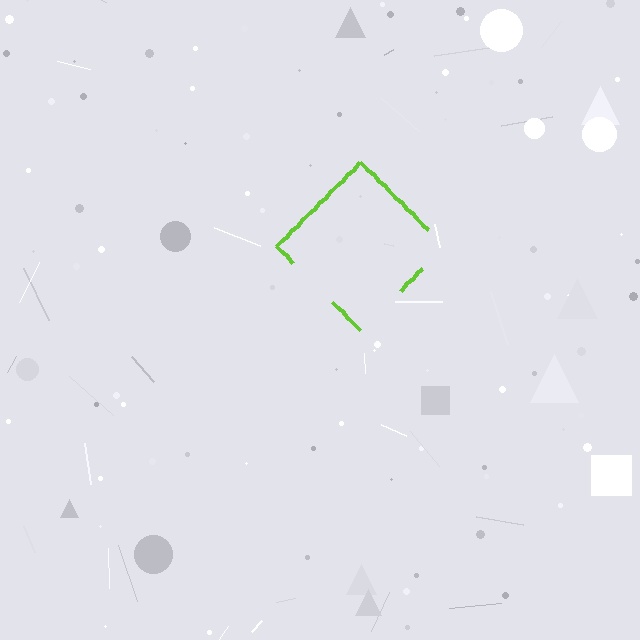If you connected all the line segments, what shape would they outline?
They would outline a diamond.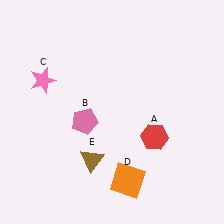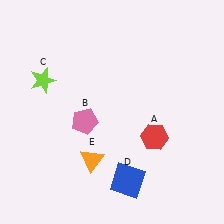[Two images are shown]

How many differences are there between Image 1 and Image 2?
There are 3 differences between the two images.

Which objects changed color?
C changed from pink to lime. D changed from orange to blue. E changed from brown to orange.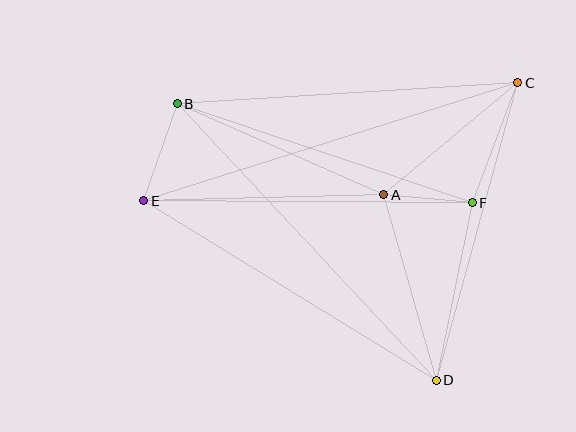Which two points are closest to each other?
Points A and F are closest to each other.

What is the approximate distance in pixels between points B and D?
The distance between B and D is approximately 379 pixels.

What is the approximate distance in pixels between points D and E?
The distance between D and E is approximately 343 pixels.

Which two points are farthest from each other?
Points C and E are farthest from each other.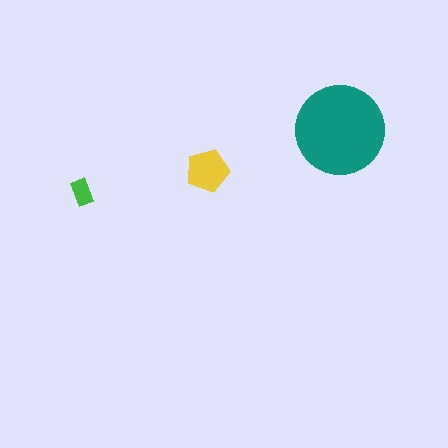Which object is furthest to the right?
The teal circle is rightmost.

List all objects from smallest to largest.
The green rectangle, the yellow pentagon, the teal circle.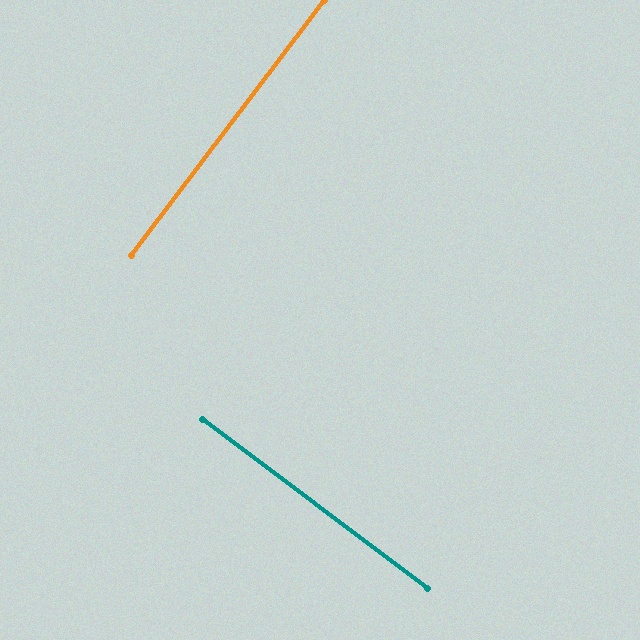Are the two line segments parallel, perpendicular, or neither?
Perpendicular — they meet at approximately 90°.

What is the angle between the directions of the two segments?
Approximately 90 degrees.